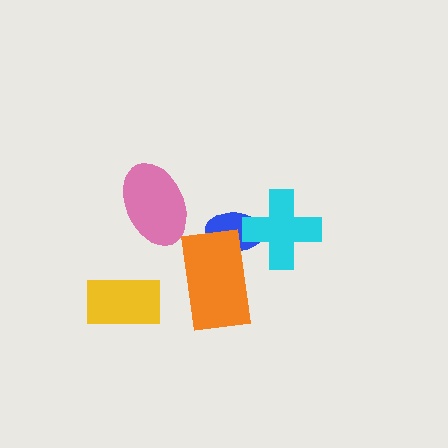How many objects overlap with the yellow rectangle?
0 objects overlap with the yellow rectangle.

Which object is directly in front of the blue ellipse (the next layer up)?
The cyan cross is directly in front of the blue ellipse.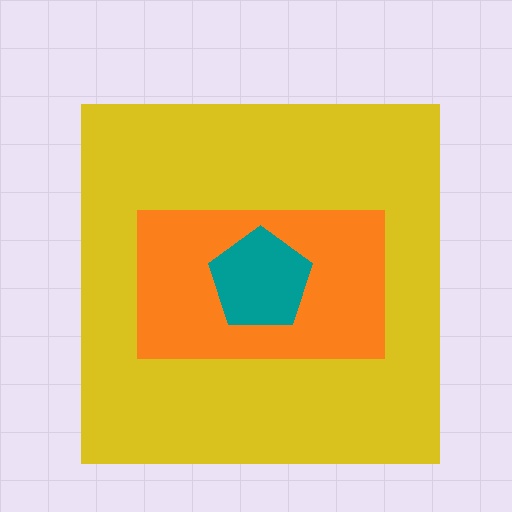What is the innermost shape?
The teal pentagon.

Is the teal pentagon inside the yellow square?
Yes.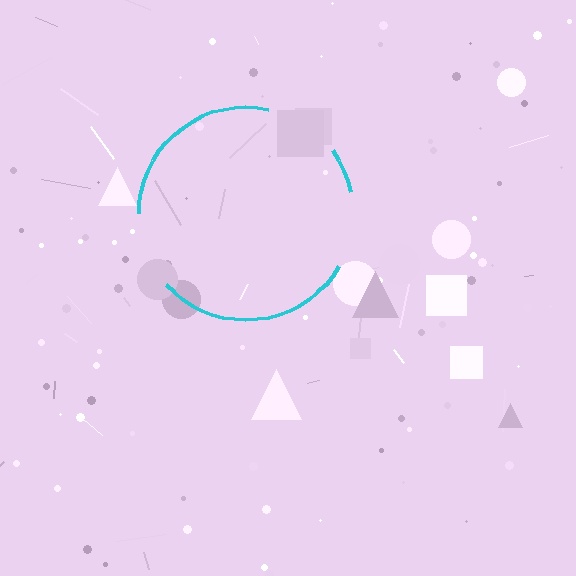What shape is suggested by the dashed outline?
The dashed outline suggests a circle.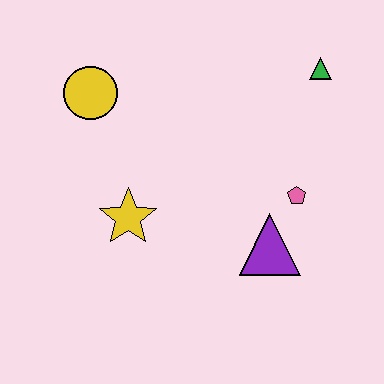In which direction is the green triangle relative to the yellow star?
The green triangle is to the right of the yellow star.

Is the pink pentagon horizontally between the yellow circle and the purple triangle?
No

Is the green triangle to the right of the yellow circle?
Yes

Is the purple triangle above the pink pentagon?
No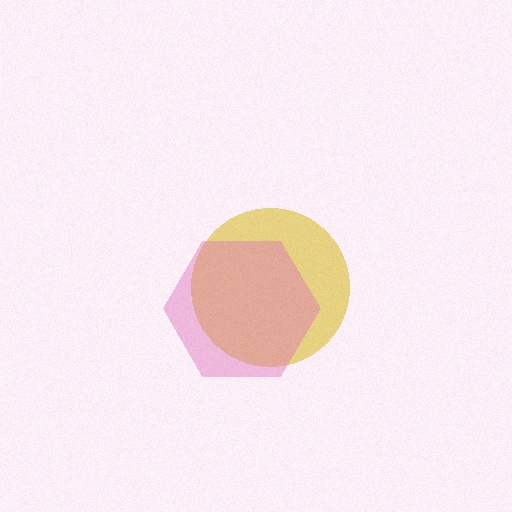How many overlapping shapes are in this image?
There are 2 overlapping shapes in the image.